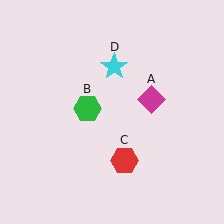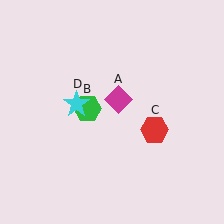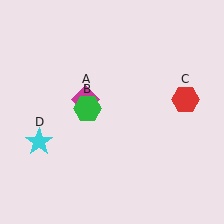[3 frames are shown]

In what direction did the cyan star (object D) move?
The cyan star (object D) moved down and to the left.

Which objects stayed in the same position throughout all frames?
Green hexagon (object B) remained stationary.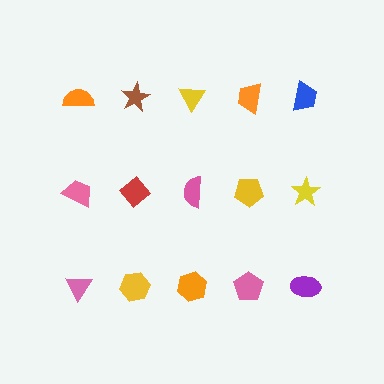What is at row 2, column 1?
A pink trapezoid.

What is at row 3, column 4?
A pink pentagon.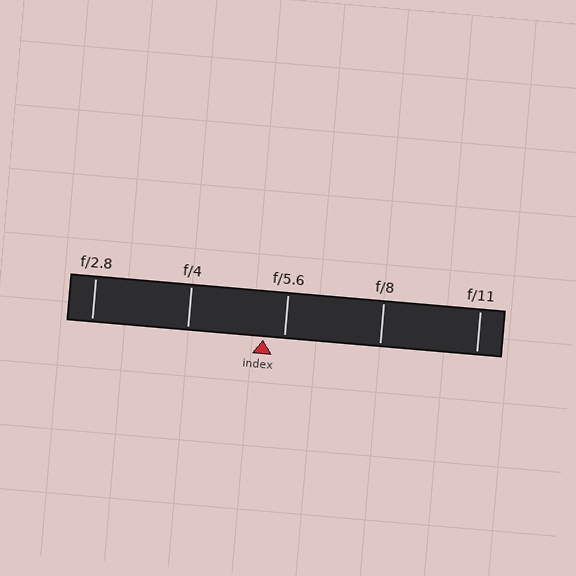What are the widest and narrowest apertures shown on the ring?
The widest aperture shown is f/2.8 and the narrowest is f/11.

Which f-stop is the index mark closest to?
The index mark is closest to f/5.6.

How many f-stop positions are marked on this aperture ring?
There are 5 f-stop positions marked.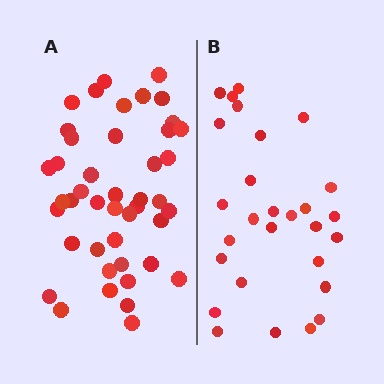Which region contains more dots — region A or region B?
Region A (the left region) has more dots.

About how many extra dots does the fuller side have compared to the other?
Region A has approximately 15 more dots than region B.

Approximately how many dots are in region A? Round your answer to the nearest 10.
About 40 dots. (The exact count is 44, which rounds to 40.)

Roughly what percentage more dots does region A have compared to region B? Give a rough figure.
About 55% more.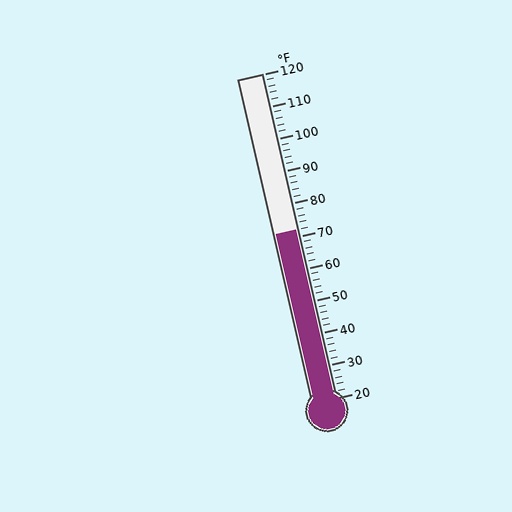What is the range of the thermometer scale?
The thermometer scale ranges from 20°F to 120°F.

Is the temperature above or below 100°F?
The temperature is below 100°F.